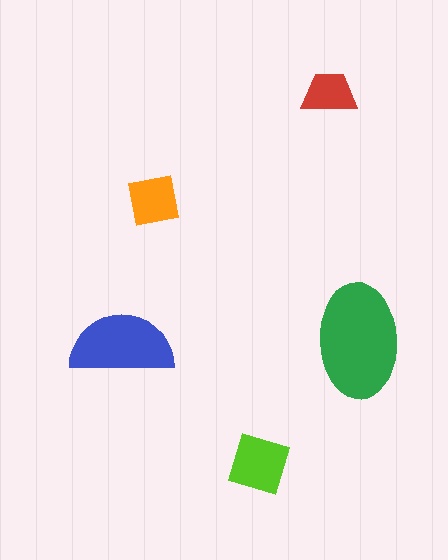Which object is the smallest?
The red trapezoid.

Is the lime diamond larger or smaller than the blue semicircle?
Smaller.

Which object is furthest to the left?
The blue semicircle is leftmost.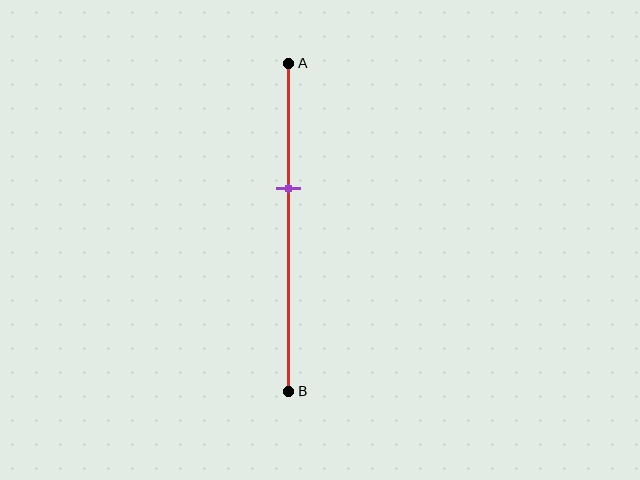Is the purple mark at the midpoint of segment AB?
No, the mark is at about 40% from A, not at the 50% midpoint.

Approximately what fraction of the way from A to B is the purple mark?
The purple mark is approximately 40% of the way from A to B.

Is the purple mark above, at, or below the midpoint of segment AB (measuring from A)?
The purple mark is above the midpoint of segment AB.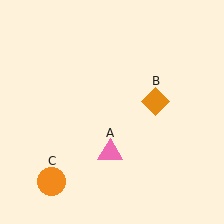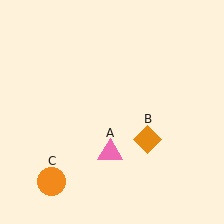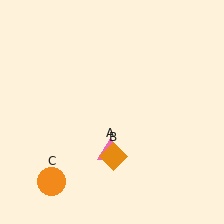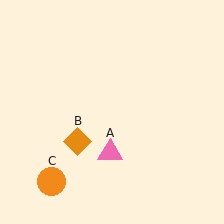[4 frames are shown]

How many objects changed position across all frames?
1 object changed position: orange diamond (object B).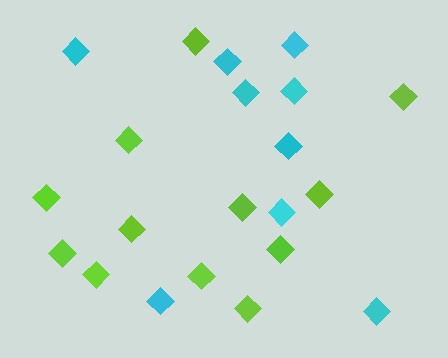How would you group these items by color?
There are 2 groups: one group of lime diamonds (12) and one group of cyan diamonds (9).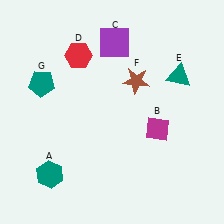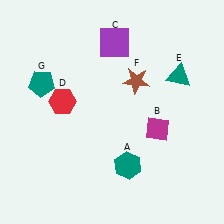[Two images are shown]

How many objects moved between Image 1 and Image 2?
2 objects moved between the two images.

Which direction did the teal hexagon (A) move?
The teal hexagon (A) moved right.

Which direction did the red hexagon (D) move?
The red hexagon (D) moved down.